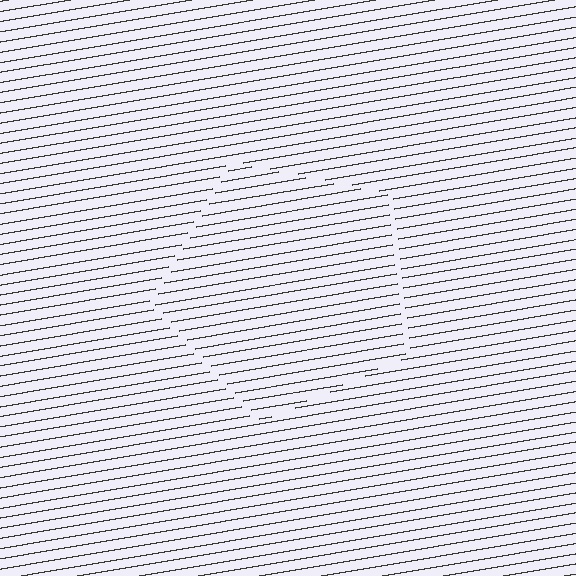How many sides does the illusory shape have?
5 sides — the line-ends trace a pentagon.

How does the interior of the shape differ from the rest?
The interior of the shape contains the same grating, shifted by half a period — the contour is defined by the phase discontinuity where line-ends from the inner and outer gratings abut.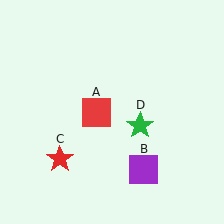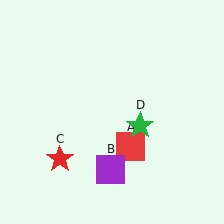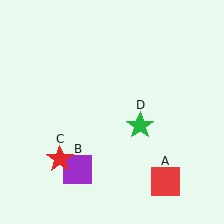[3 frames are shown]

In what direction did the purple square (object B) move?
The purple square (object B) moved left.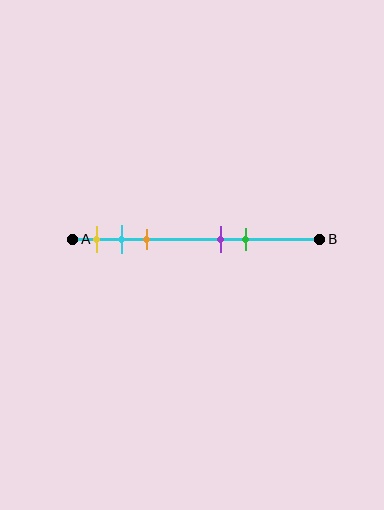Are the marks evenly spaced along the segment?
No, the marks are not evenly spaced.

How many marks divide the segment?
There are 5 marks dividing the segment.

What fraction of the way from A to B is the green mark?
The green mark is approximately 70% (0.7) of the way from A to B.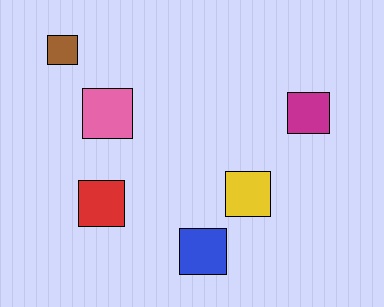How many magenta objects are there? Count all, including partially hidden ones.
There is 1 magenta object.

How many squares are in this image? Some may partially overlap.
There are 6 squares.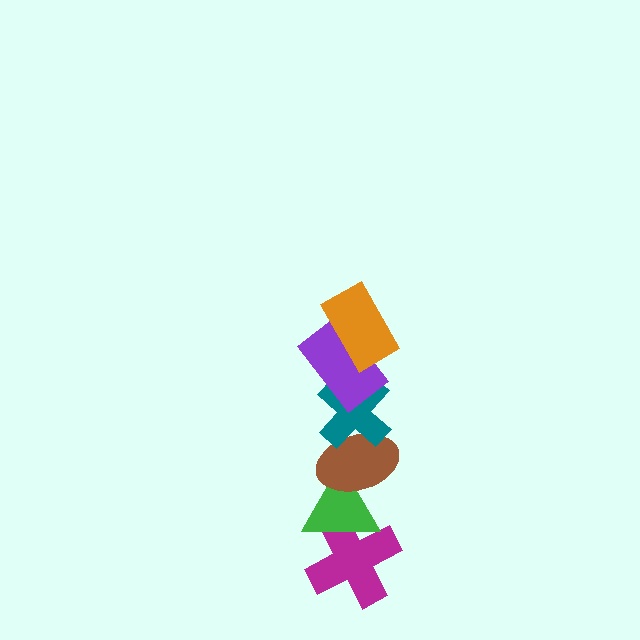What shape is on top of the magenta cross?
The green triangle is on top of the magenta cross.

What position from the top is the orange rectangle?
The orange rectangle is 1st from the top.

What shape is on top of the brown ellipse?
The teal cross is on top of the brown ellipse.